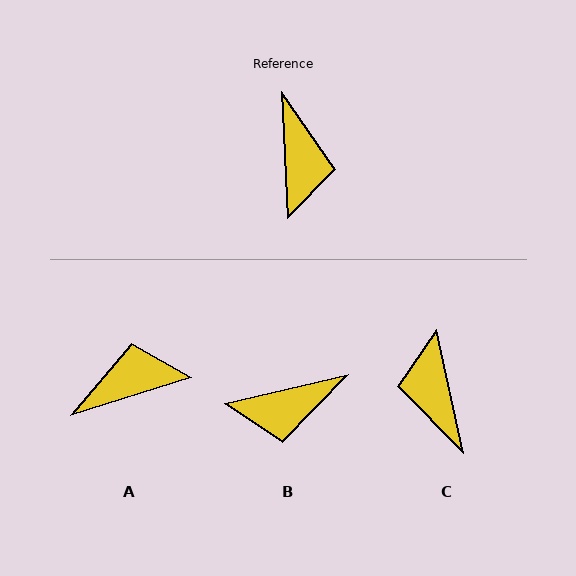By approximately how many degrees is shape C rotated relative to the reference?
Approximately 170 degrees clockwise.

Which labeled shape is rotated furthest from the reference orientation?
C, about 170 degrees away.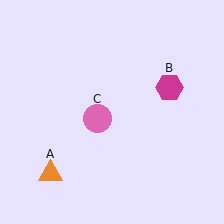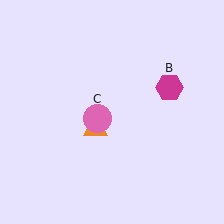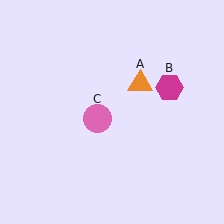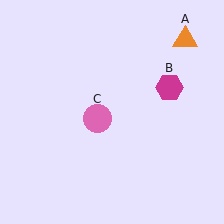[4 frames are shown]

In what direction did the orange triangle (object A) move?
The orange triangle (object A) moved up and to the right.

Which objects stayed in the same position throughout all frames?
Magenta hexagon (object B) and pink circle (object C) remained stationary.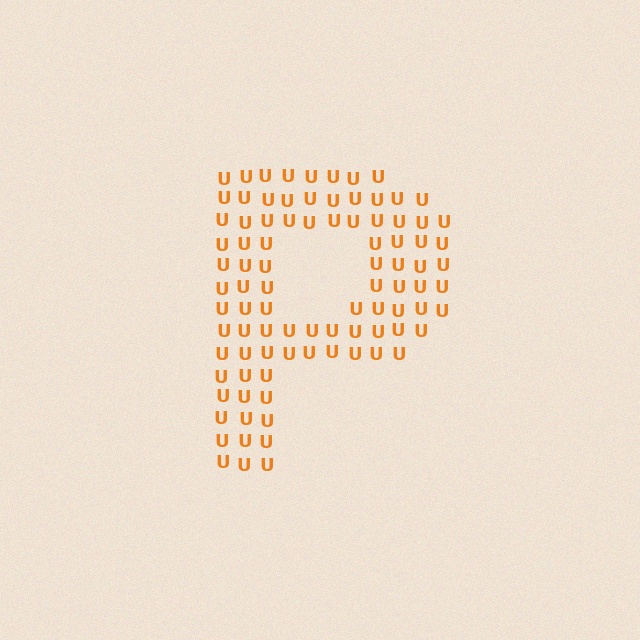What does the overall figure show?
The overall figure shows the letter P.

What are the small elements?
The small elements are letter U's.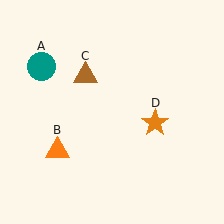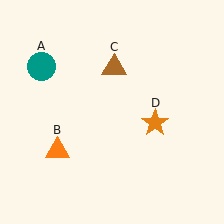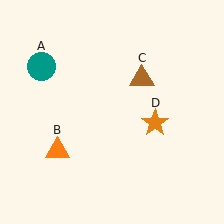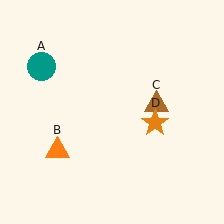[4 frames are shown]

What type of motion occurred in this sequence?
The brown triangle (object C) rotated clockwise around the center of the scene.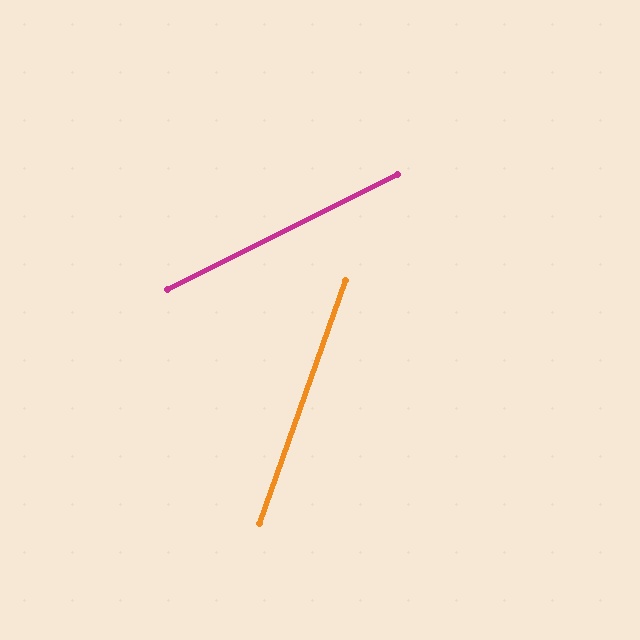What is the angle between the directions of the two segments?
Approximately 44 degrees.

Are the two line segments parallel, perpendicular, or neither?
Neither parallel nor perpendicular — they differ by about 44°.